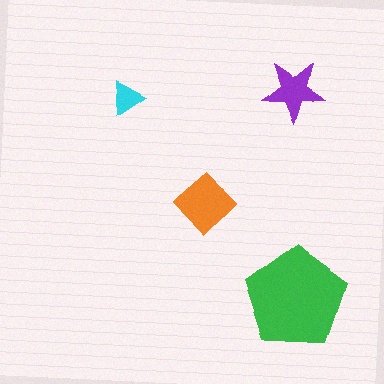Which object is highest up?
The purple star is topmost.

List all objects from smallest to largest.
The cyan triangle, the purple star, the orange diamond, the green pentagon.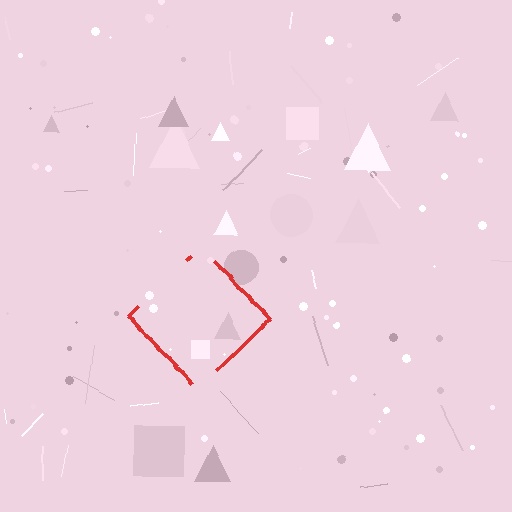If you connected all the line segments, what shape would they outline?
They would outline a diamond.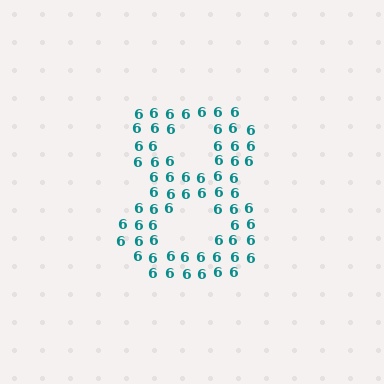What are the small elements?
The small elements are digit 6's.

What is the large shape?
The large shape is the digit 8.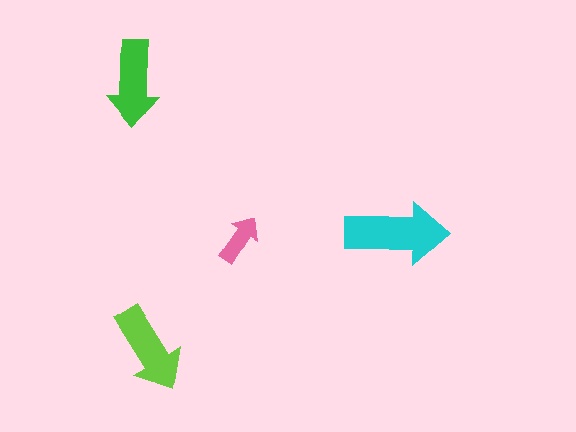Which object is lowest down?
The lime arrow is bottommost.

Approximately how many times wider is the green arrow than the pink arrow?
About 1.5 times wider.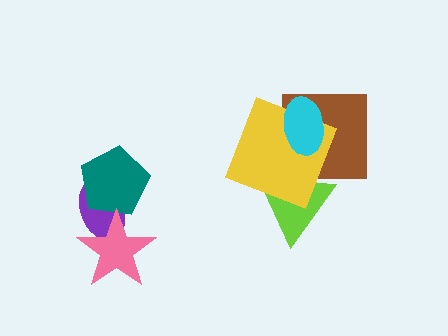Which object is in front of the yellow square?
The cyan ellipse is in front of the yellow square.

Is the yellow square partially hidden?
Yes, it is partially covered by another shape.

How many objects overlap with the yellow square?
3 objects overlap with the yellow square.